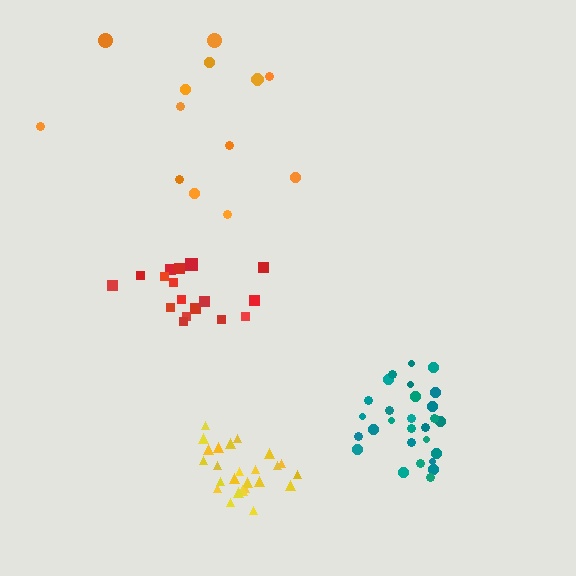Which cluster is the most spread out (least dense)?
Orange.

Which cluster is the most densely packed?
Yellow.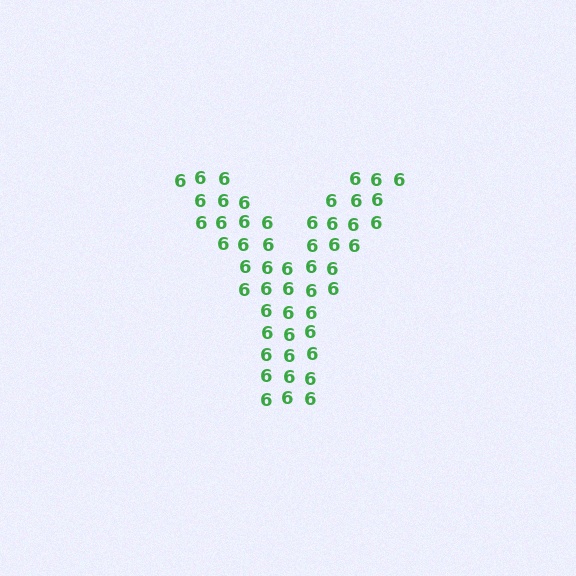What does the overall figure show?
The overall figure shows the letter Y.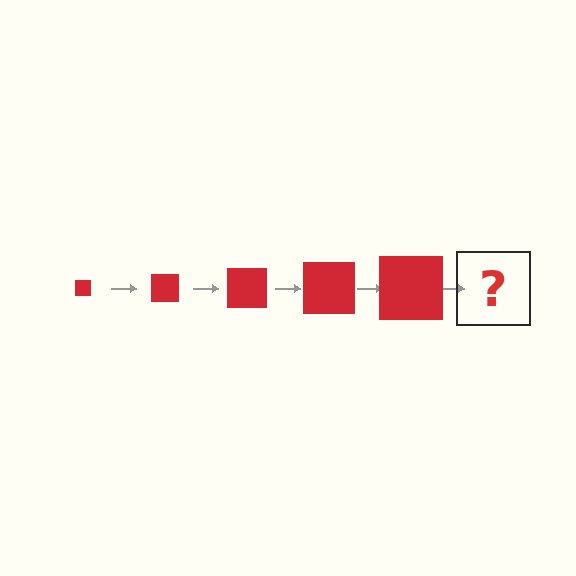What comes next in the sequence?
The next element should be a red square, larger than the previous one.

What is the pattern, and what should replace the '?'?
The pattern is that the square gets progressively larger each step. The '?' should be a red square, larger than the previous one.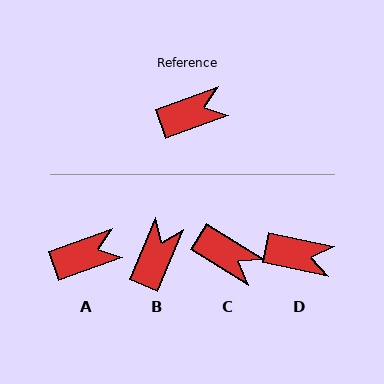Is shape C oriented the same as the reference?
No, it is off by about 51 degrees.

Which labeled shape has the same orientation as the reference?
A.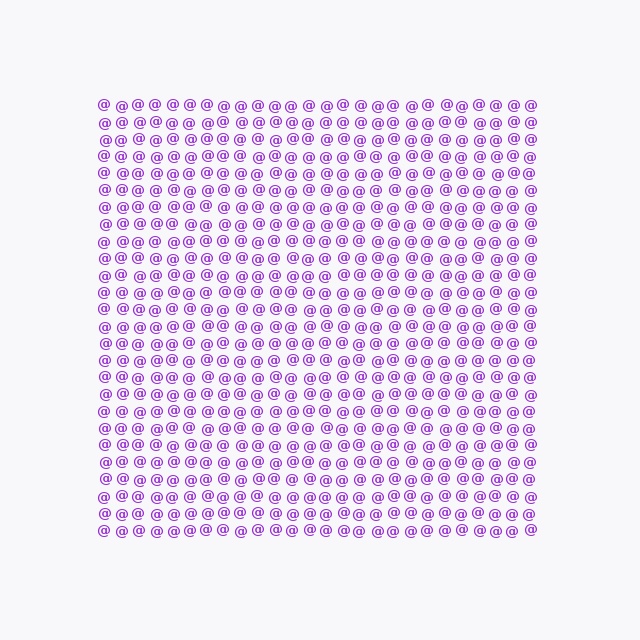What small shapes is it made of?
It is made of small at signs.